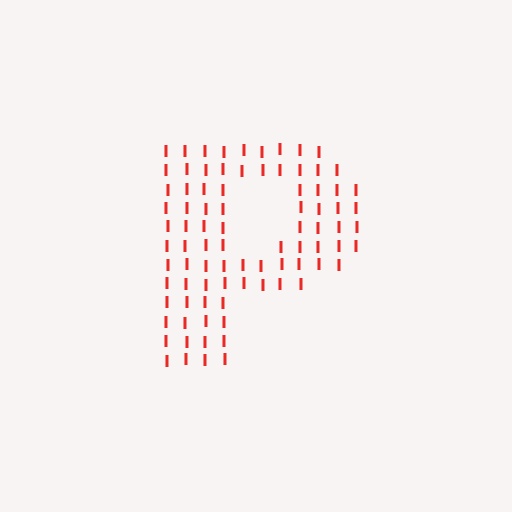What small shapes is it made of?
It is made of small letter I's.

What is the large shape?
The large shape is the letter P.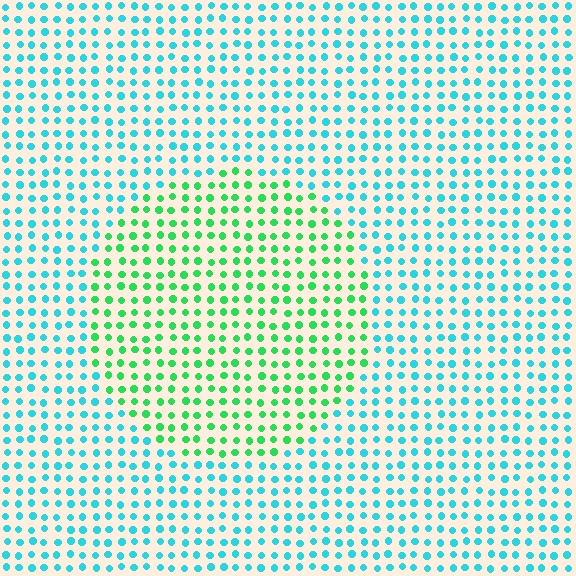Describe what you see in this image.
The image is filled with small cyan elements in a uniform arrangement. A circle-shaped region is visible where the elements are tinted to a slightly different hue, forming a subtle color boundary.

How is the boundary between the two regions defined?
The boundary is defined purely by a slight shift in hue (about 47 degrees). Spacing, size, and orientation are identical on both sides.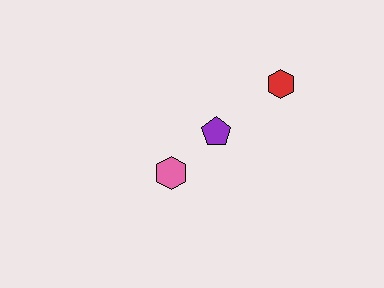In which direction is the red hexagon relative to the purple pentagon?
The red hexagon is to the right of the purple pentagon.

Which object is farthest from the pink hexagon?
The red hexagon is farthest from the pink hexagon.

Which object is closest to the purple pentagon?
The pink hexagon is closest to the purple pentagon.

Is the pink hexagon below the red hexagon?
Yes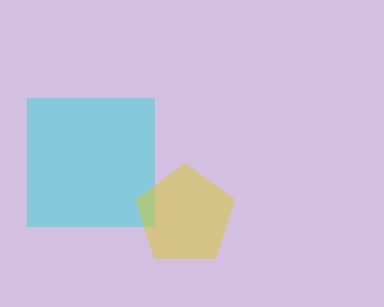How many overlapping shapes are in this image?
There are 2 overlapping shapes in the image.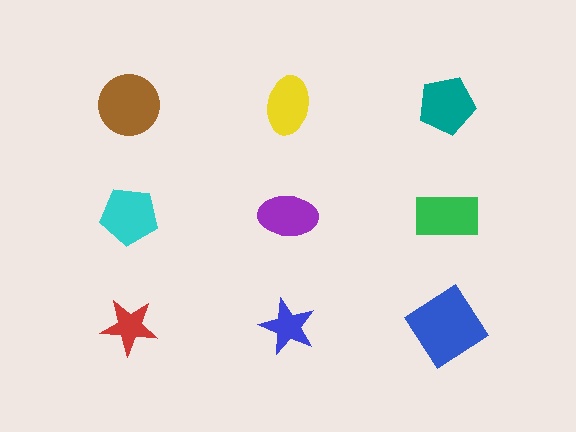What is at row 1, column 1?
A brown circle.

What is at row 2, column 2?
A purple ellipse.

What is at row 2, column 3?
A green rectangle.